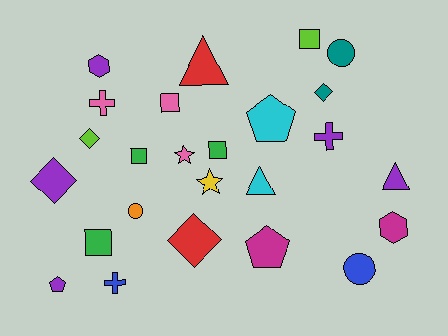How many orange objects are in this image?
There is 1 orange object.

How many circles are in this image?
There are 3 circles.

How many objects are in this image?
There are 25 objects.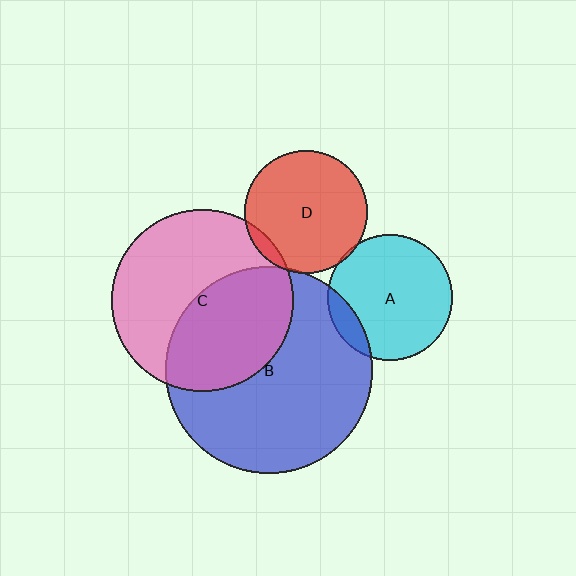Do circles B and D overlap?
Yes.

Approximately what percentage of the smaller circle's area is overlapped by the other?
Approximately 5%.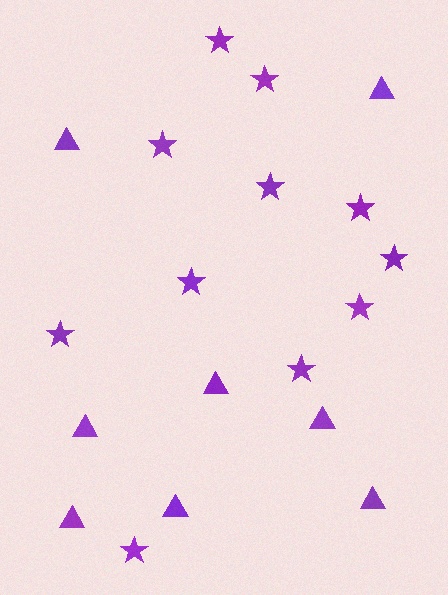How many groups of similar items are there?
There are 2 groups: one group of triangles (8) and one group of stars (11).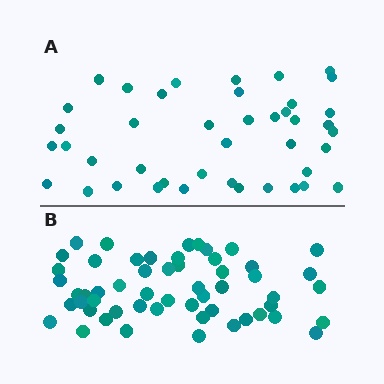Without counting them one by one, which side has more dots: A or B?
Region B (the bottom region) has more dots.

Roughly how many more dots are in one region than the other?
Region B has approximately 15 more dots than region A.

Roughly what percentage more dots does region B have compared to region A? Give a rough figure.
About 30% more.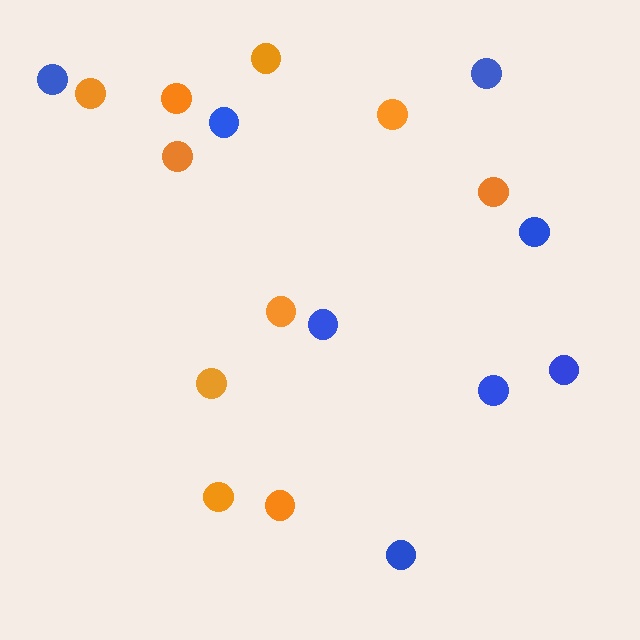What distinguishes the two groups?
There are 2 groups: one group of blue circles (8) and one group of orange circles (10).